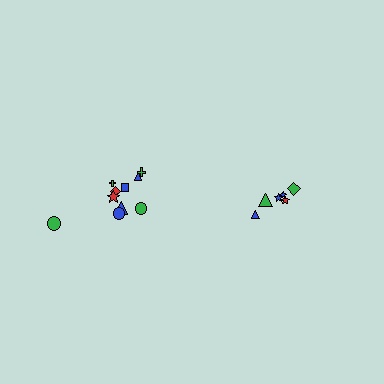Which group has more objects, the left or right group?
The left group.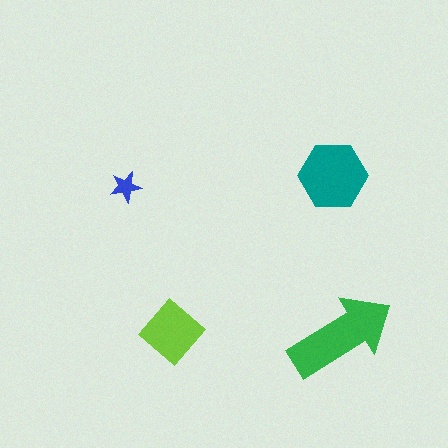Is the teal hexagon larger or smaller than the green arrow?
Smaller.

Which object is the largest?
The green arrow.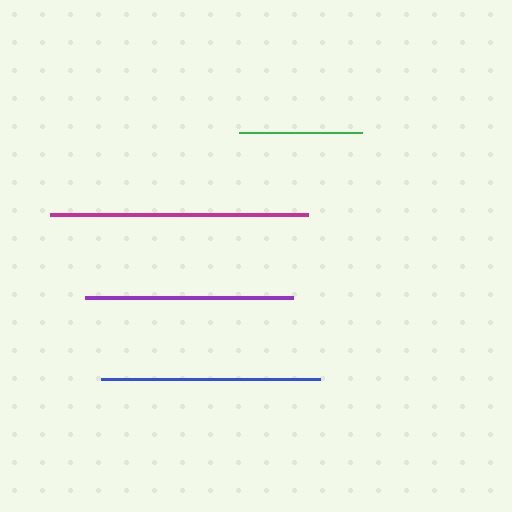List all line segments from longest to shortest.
From longest to shortest: magenta, blue, purple, green.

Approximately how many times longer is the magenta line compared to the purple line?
The magenta line is approximately 1.2 times the length of the purple line.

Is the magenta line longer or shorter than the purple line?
The magenta line is longer than the purple line.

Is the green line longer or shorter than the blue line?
The blue line is longer than the green line.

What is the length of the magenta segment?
The magenta segment is approximately 258 pixels long.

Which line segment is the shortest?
The green line is the shortest at approximately 123 pixels.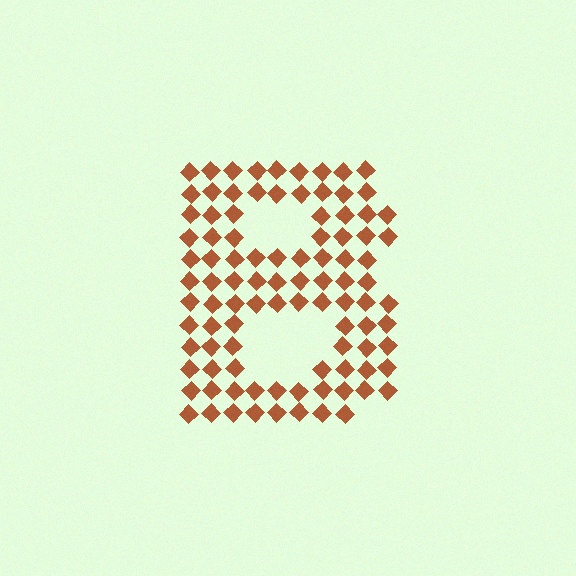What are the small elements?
The small elements are diamonds.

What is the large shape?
The large shape is the letter B.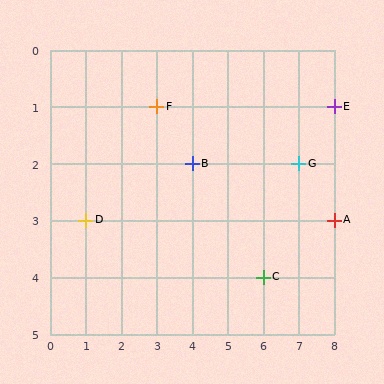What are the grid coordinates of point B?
Point B is at grid coordinates (4, 2).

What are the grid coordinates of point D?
Point D is at grid coordinates (1, 3).